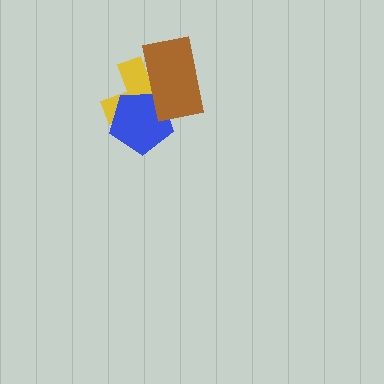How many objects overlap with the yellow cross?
2 objects overlap with the yellow cross.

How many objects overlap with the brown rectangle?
2 objects overlap with the brown rectangle.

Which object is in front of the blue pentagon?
The brown rectangle is in front of the blue pentagon.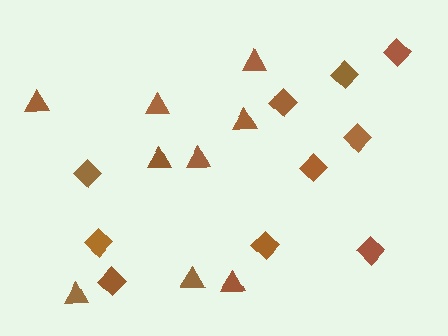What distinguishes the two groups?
There are 2 groups: one group of diamonds (10) and one group of triangles (9).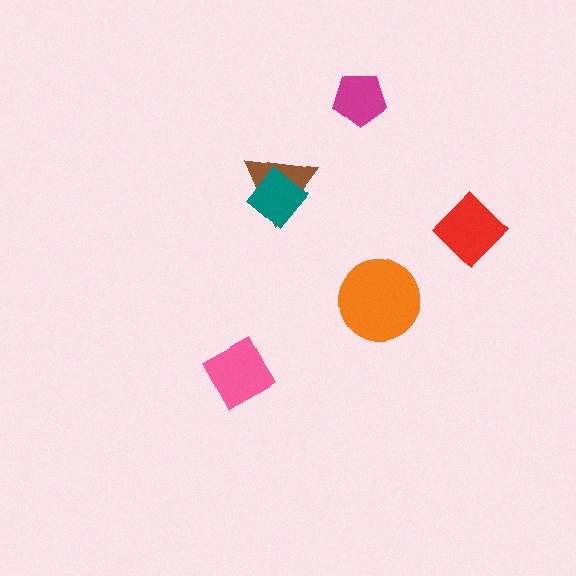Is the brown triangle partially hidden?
Yes, it is partially covered by another shape.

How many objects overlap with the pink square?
0 objects overlap with the pink square.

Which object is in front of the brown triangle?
The teal diamond is in front of the brown triangle.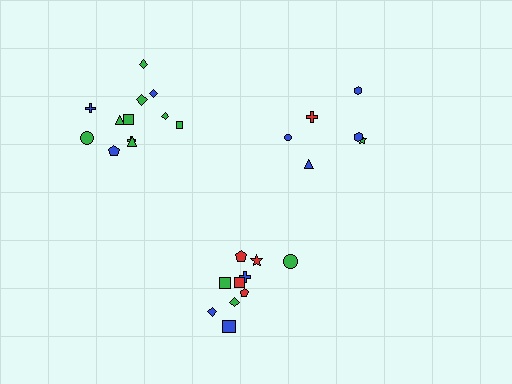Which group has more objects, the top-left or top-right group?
The top-left group.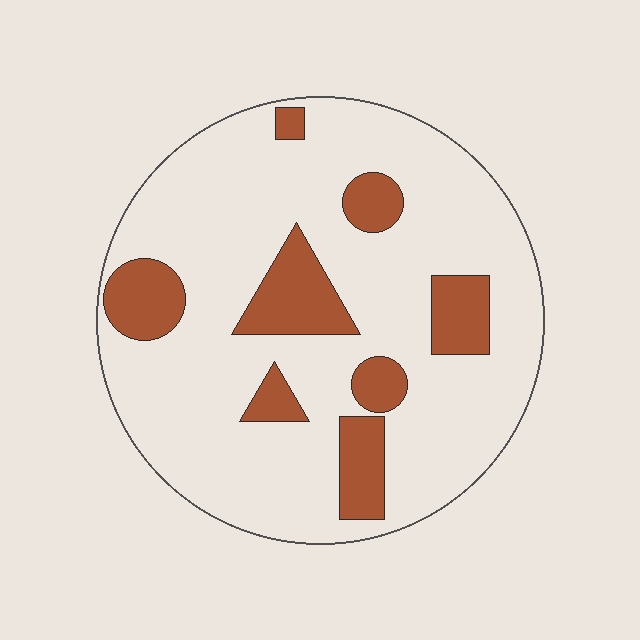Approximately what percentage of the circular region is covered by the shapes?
Approximately 20%.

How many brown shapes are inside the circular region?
8.